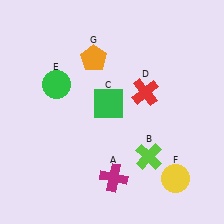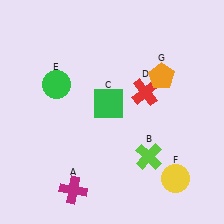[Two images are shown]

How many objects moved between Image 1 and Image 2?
2 objects moved between the two images.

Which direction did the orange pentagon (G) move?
The orange pentagon (G) moved right.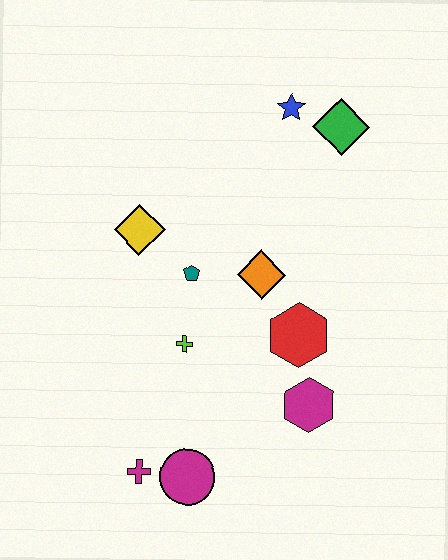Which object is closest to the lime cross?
The teal pentagon is closest to the lime cross.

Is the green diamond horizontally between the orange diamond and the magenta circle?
No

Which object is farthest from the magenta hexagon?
The blue star is farthest from the magenta hexagon.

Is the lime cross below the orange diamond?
Yes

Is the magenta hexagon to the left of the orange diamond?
No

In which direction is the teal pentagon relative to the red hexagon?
The teal pentagon is to the left of the red hexagon.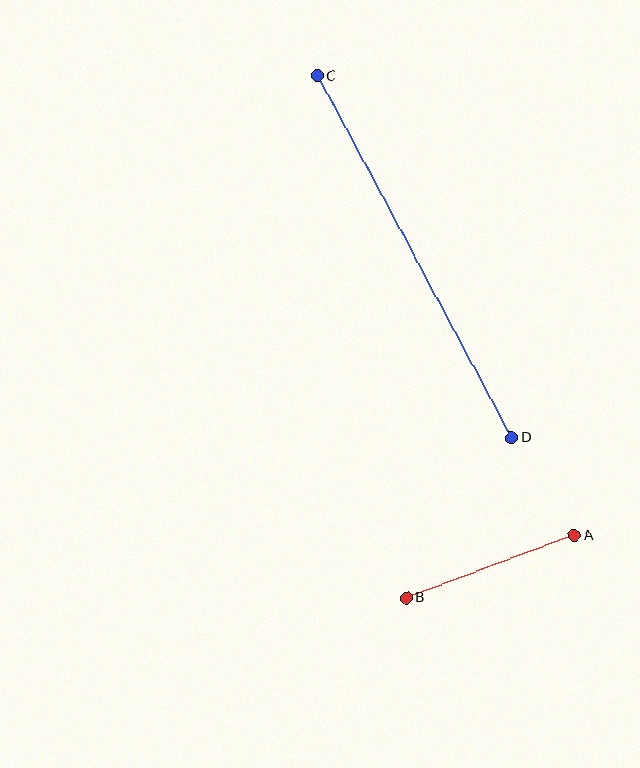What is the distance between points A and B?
The distance is approximately 179 pixels.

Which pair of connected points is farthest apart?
Points C and D are farthest apart.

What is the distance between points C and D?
The distance is approximately 411 pixels.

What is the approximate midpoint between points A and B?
The midpoint is at approximately (490, 567) pixels.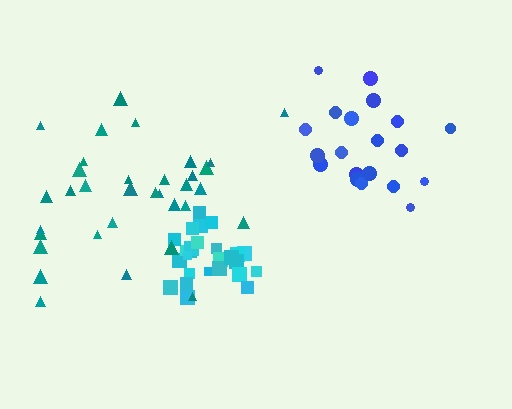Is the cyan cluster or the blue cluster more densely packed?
Cyan.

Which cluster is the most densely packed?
Cyan.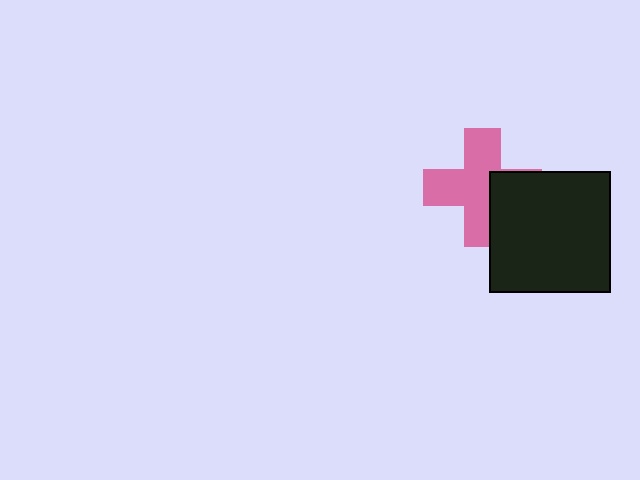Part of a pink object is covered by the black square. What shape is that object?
It is a cross.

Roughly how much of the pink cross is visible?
Most of it is visible (roughly 69%).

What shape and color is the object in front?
The object in front is a black square.